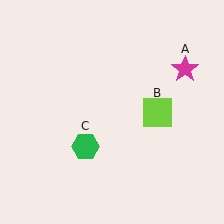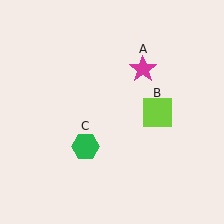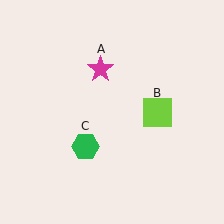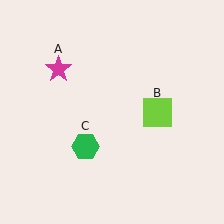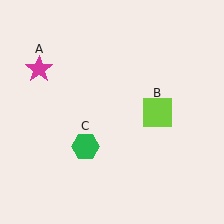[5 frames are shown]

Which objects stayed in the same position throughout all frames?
Lime square (object B) and green hexagon (object C) remained stationary.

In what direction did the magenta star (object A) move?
The magenta star (object A) moved left.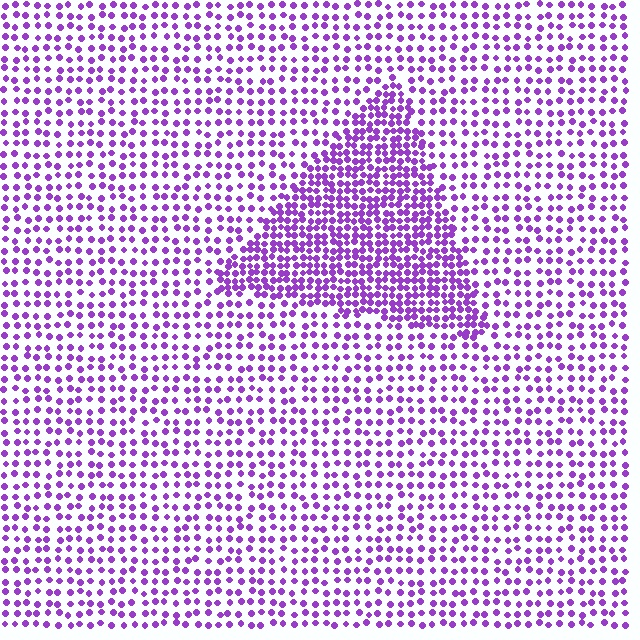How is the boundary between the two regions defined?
The boundary is defined by a change in element density (approximately 2.0x ratio). All elements are the same color, size, and shape.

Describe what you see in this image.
The image contains small purple elements arranged at two different densities. A triangle-shaped region is visible where the elements are more densely packed than the surrounding area.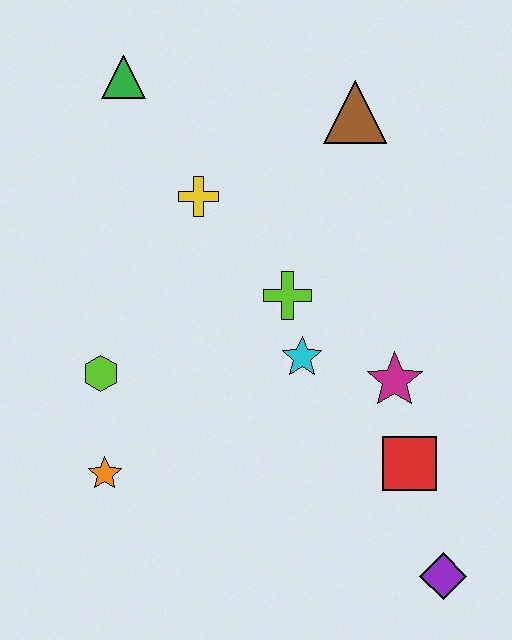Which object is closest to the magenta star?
The red square is closest to the magenta star.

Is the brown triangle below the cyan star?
No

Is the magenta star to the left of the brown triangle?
No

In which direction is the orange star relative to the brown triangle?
The orange star is below the brown triangle.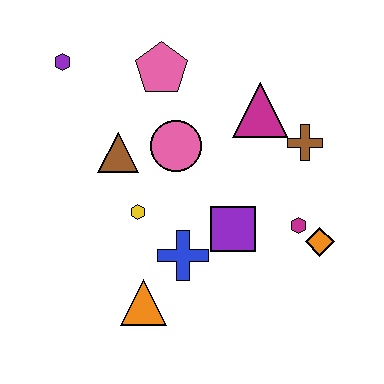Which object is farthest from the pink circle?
The orange diamond is farthest from the pink circle.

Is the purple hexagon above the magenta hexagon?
Yes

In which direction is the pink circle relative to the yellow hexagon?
The pink circle is above the yellow hexagon.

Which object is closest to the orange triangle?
The blue cross is closest to the orange triangle.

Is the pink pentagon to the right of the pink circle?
No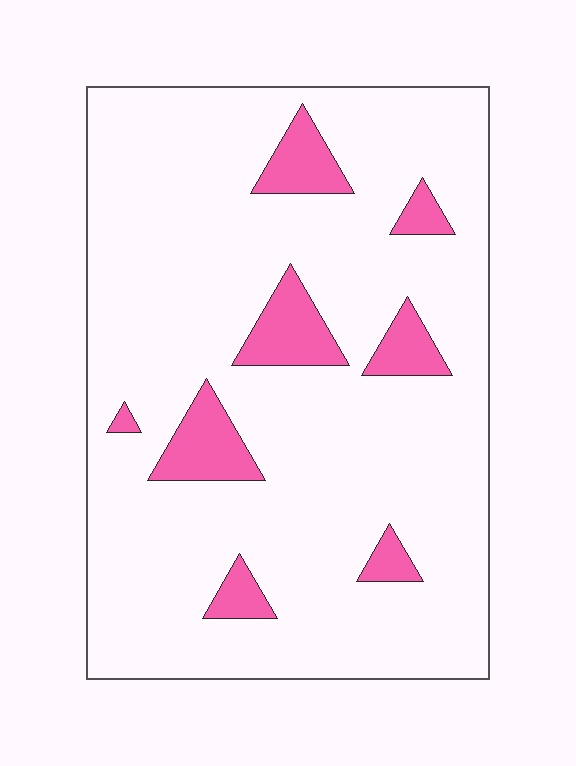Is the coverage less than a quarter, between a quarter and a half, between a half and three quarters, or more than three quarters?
Less than a quarter.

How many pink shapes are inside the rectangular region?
8.